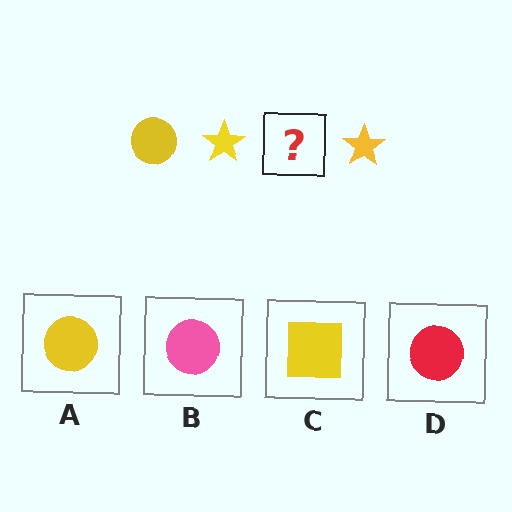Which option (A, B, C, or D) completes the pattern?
A.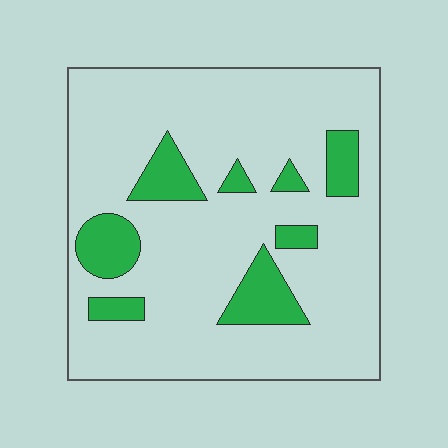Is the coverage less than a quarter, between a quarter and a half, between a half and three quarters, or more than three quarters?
Less than a quarter.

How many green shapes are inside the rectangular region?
8.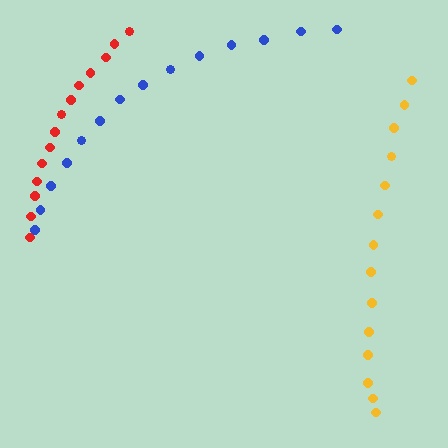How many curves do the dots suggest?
There are 3 distinct paths.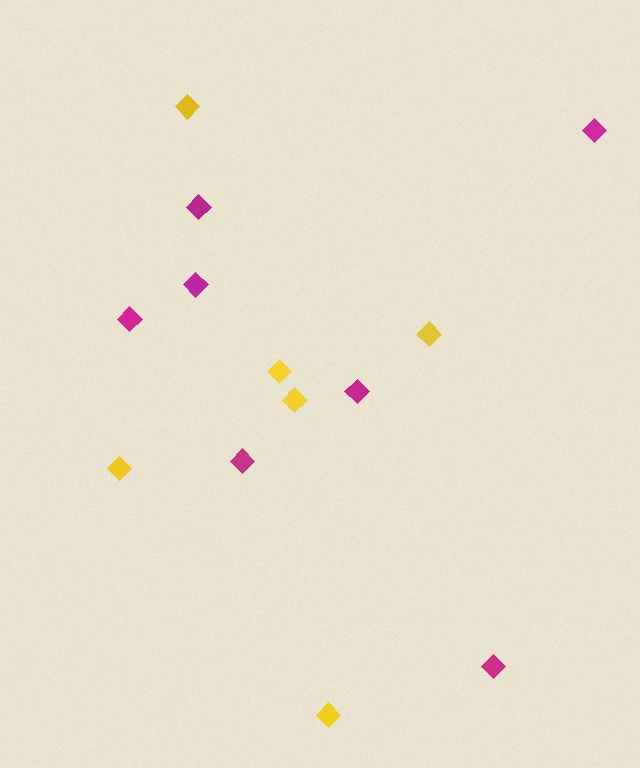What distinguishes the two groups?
There are 2 groups: one group of magenta diamonds (7) and one group of yellow diamonds (6).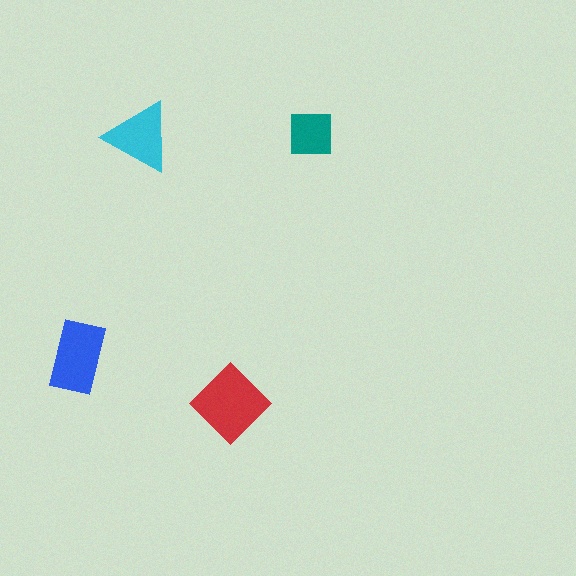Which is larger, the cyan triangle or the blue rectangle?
The blue rectangle.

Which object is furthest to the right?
The teal square is rightmost.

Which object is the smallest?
The teal square.